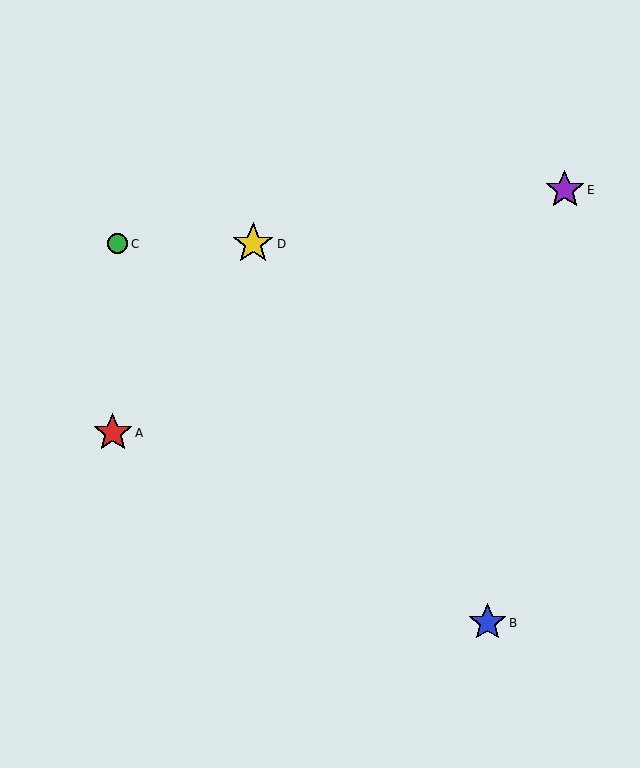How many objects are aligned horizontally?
2 objects (C, D) are aligned horizontally.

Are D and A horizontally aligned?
No, D is at y≈244 and A is at y≈433.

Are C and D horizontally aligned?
Yes, both are at y≈244.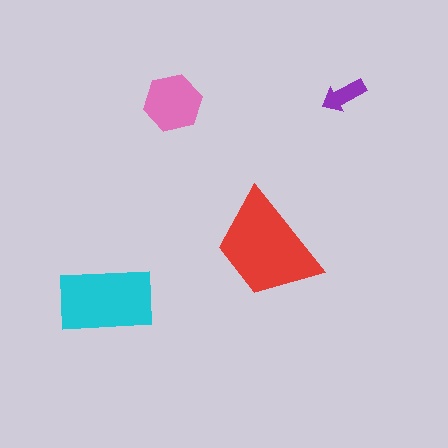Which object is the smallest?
The purple arrow.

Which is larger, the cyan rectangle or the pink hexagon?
The cyan rectangle.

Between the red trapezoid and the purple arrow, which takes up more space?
The red trapezoid.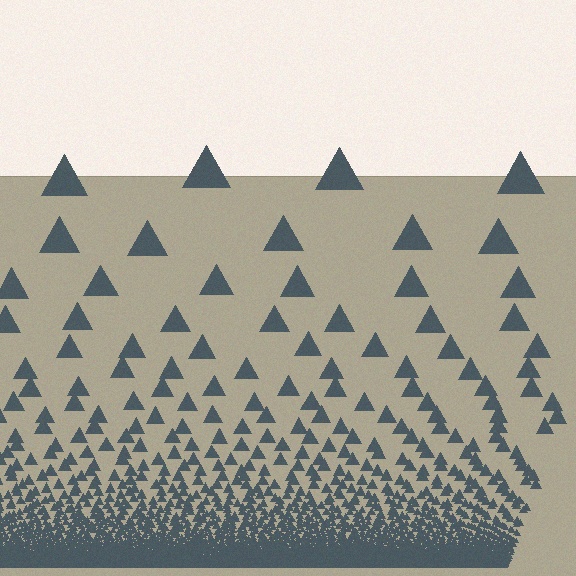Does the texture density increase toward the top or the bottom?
Density increases toward the bottom.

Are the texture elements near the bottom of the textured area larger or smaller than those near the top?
Smaller. The gradient is inverted — elements near the bottom are smaller and denser.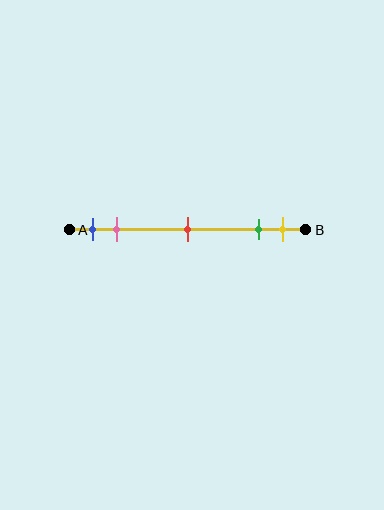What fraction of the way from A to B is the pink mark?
The pink mark is approximately 20% (0.2) of the way from A to B.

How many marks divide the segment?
There are 5 marks dividing the segment.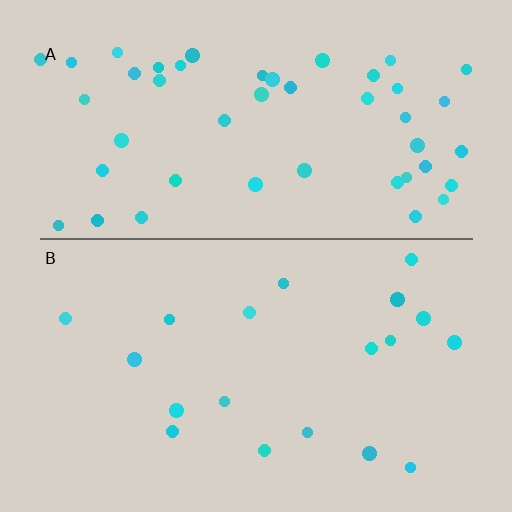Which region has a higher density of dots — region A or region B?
A (the top).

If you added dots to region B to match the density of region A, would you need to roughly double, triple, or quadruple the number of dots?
Approximately double.